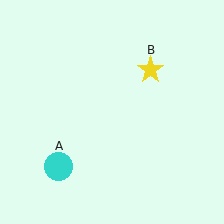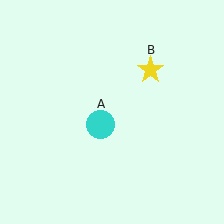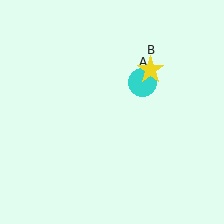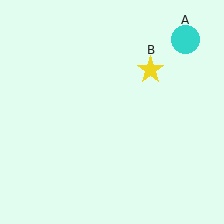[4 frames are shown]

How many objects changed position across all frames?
1 object changed position: cyan circle (object A).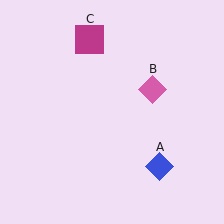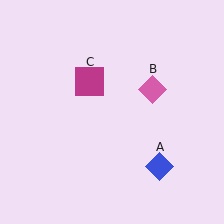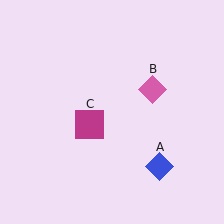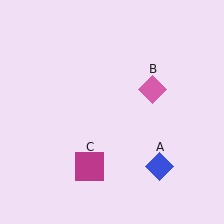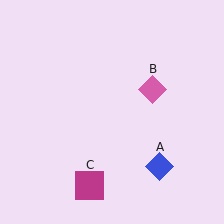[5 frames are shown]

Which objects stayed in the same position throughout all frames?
Blue diamond (object A) and pink diamond (object B) remained stationary.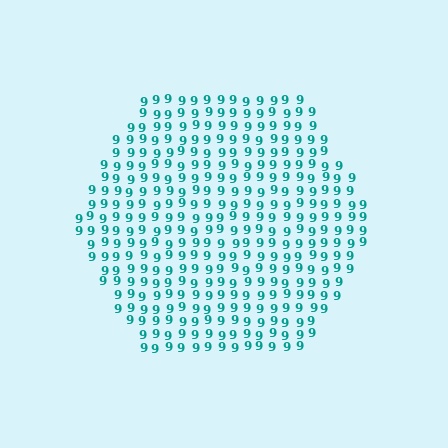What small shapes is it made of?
It is made of small digit 9's.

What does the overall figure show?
The overall figure shows a hexagon.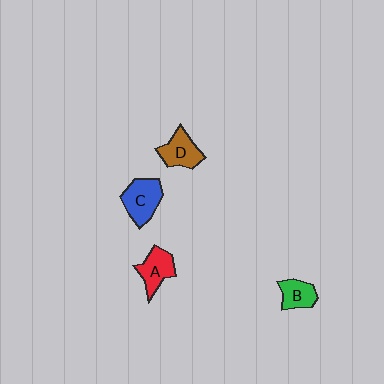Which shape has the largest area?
Shape C (blue).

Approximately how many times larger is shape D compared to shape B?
Approximately 1.3 times.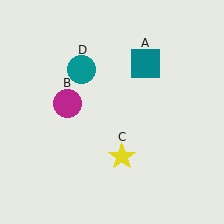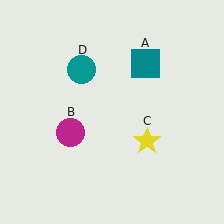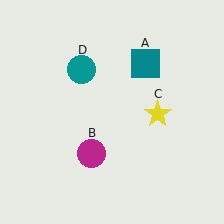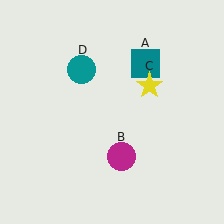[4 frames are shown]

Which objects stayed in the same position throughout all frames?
Teal square (object A) and teal circle (object D) remained stationary.